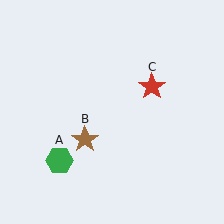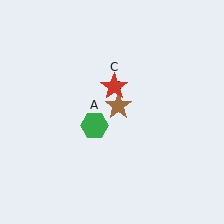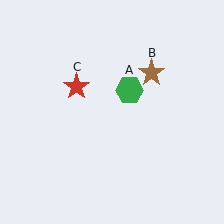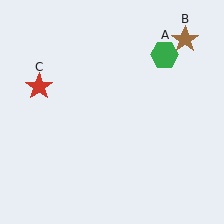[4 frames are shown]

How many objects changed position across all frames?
3 objects changed position: green hexagon (object A), brown star (object B), red star (object C).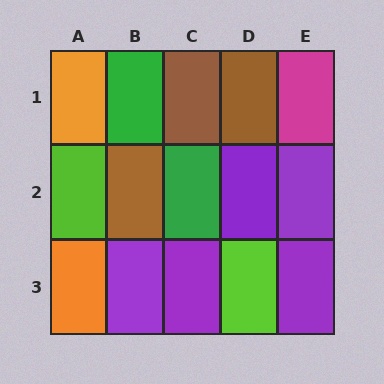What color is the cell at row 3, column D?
Lime.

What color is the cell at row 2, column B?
Brown.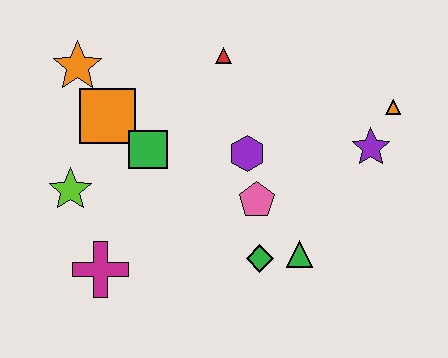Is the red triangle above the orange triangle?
Yes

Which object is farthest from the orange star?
The orange triangle is farthest from the orange star.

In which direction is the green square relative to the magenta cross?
The green square is above the magenta cross.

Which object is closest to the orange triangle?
The purple star is closest to the orange triangle.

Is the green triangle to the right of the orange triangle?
No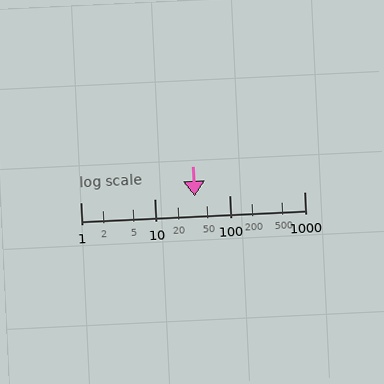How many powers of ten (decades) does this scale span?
The scale spans 3 decades, from 1 to 1000.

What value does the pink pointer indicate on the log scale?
The pointer indicates approximately 34.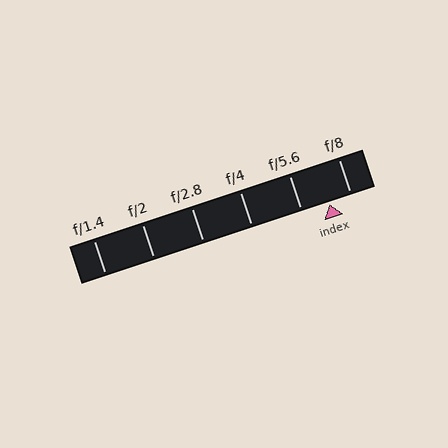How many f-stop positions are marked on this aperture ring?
There are 6 f-stop positions marked.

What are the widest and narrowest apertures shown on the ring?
The widest aperture shown is f/1.4 and the narrowest is f/8.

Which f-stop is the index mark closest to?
The index mark is closest to f/8.